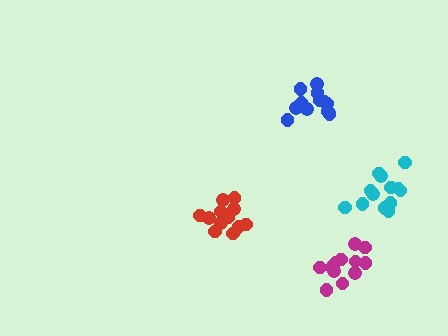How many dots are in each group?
Group 1: 12 dots, Group 2: 13 dots, Group 3: 13 dots, Group 4: 12 dots (50 total).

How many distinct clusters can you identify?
There are 4 distinct clusters.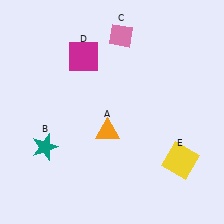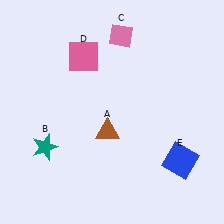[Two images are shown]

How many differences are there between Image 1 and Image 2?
There are 3 differences between the two images.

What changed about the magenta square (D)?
In Image 1, D is magenta. In Image 2, it changed to pink.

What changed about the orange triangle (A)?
In Image 1, A is orange. In Image 2, it changed to brown.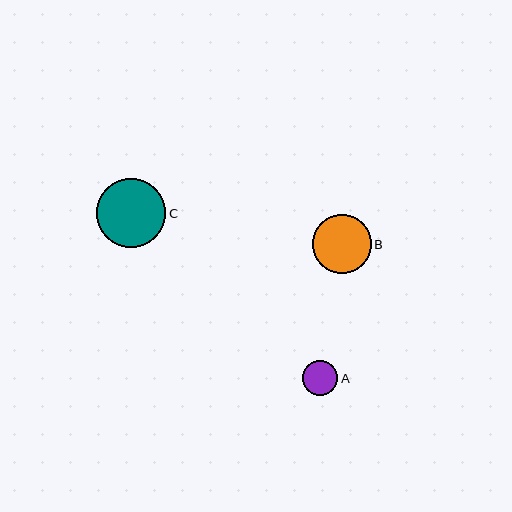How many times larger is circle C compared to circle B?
Circle C is approximately 1.2 times the size of circle B.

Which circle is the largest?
Circle C is the largest with a size of approximately 69 pixels.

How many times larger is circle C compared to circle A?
Circle C is approximately 2.0 times the size of circle A.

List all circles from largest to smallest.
From largest to smallest: C, B, A.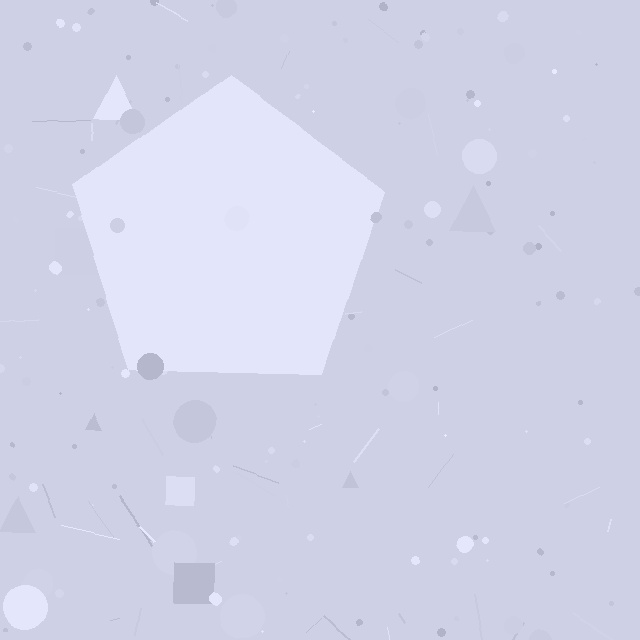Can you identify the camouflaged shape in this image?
The camouflaged shape is a pentagon.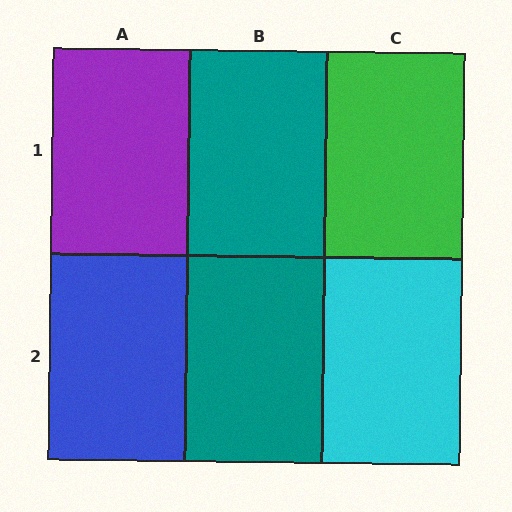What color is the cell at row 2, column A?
Blue.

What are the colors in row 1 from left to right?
Purple, teal, green.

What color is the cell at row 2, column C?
Cyan.